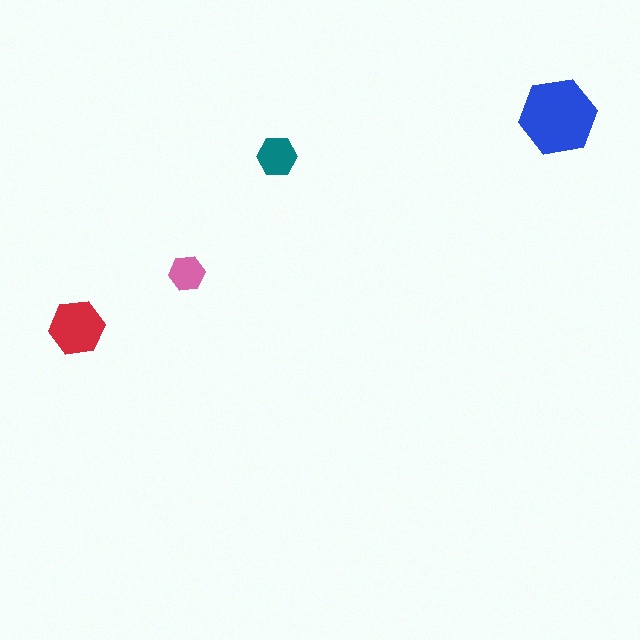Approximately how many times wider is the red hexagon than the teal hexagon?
About 1.5 times wider.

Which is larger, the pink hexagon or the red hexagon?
The red one.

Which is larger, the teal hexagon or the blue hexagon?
The blue one.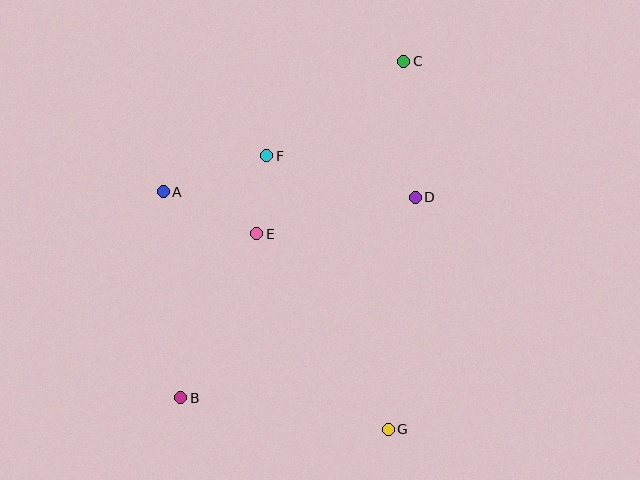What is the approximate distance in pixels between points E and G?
The distance between E and G is approximately 235 pixels.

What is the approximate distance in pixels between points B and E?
The distance between B and E is approximately 181 pixels.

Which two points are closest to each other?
Points E and F are closest to each other.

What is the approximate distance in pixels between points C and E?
The distance between C and E is approximately 227 pixels.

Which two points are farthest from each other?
Points B and C are farthest from each other.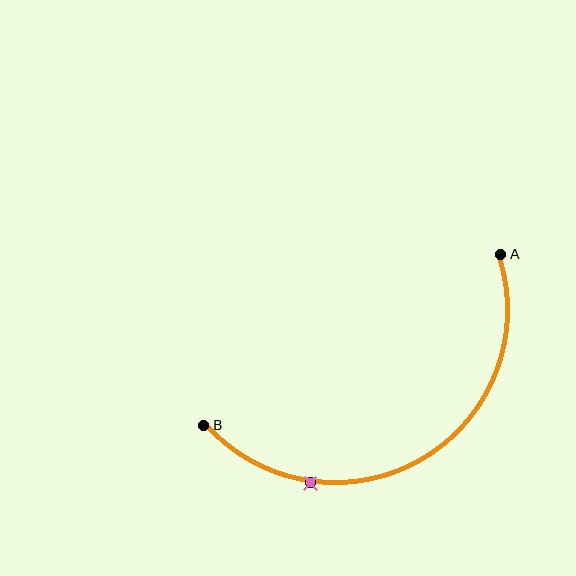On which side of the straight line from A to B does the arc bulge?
The arc bulges below the straight line connecting A and B.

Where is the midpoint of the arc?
The arc midpoint is the point on the curve farthest from the straight line joining A and B. It sits below that line.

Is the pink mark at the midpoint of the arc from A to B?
No. The pink mark lies on the arc but is closer to endpoint B. The arc midpoint would be at the point on the curve equidistant along the arc from both A and B.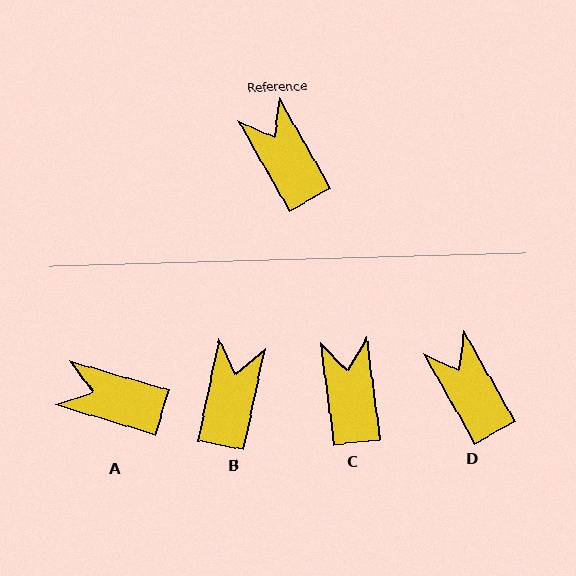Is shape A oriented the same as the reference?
No, it is off by about 44 degrees.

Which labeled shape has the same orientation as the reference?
D.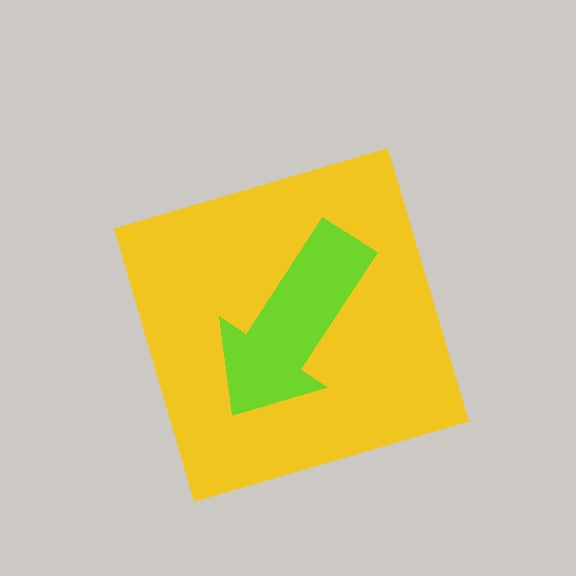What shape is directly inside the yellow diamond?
The lime arrow.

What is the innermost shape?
The lime arrow.